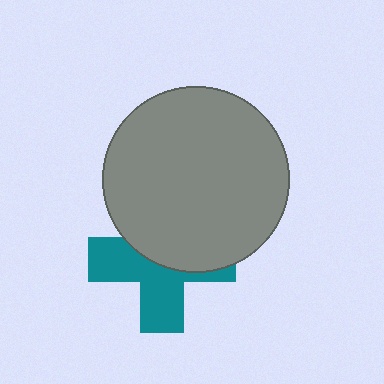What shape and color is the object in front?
The object in front is a gray circle.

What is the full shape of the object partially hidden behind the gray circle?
The partially hidden object is a teal cross.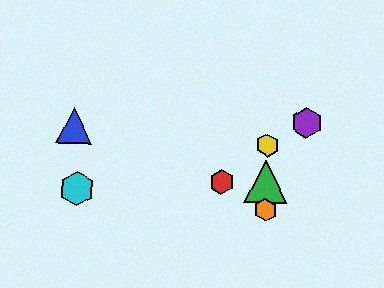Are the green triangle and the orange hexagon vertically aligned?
Yes, both are at x≈266.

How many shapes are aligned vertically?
3 shapes (the green triangle, the yellow hexagon, the orange hexagon) are aligned vertically.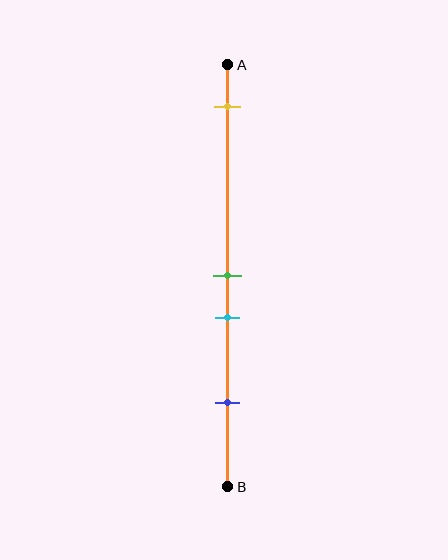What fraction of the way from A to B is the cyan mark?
The cyan mark is approximately 60% (0.6) of the way from A to B.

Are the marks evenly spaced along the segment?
No, the marks are not evenly spaced.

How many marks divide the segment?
There are 4 marks dividing the segment.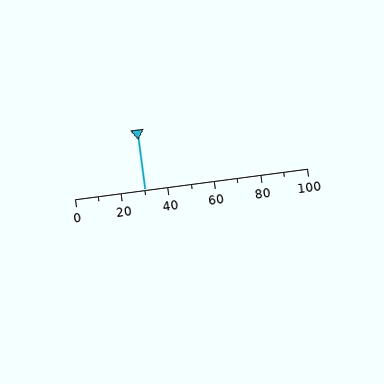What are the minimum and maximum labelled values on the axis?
The axis runs from 0 to 100.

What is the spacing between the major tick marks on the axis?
The major ticks are spaced 20 apart.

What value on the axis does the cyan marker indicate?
The marker indicates approximately 30.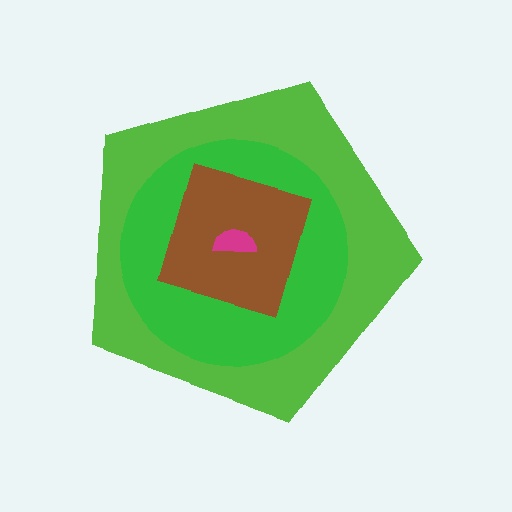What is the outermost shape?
The lime pentagon.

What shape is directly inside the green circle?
The brown diamond.